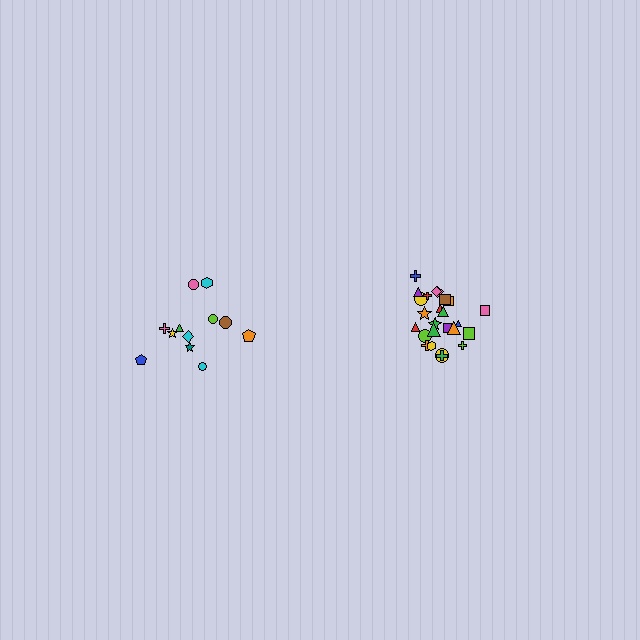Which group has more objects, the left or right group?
The right group.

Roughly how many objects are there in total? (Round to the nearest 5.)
Roughly 35 objects in total.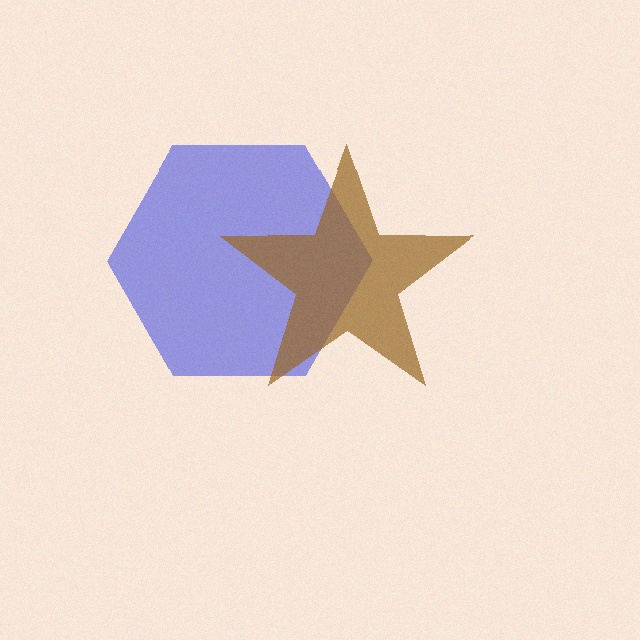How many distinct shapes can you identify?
There are 2 distinct shapes: a blue hexagon, a brown star.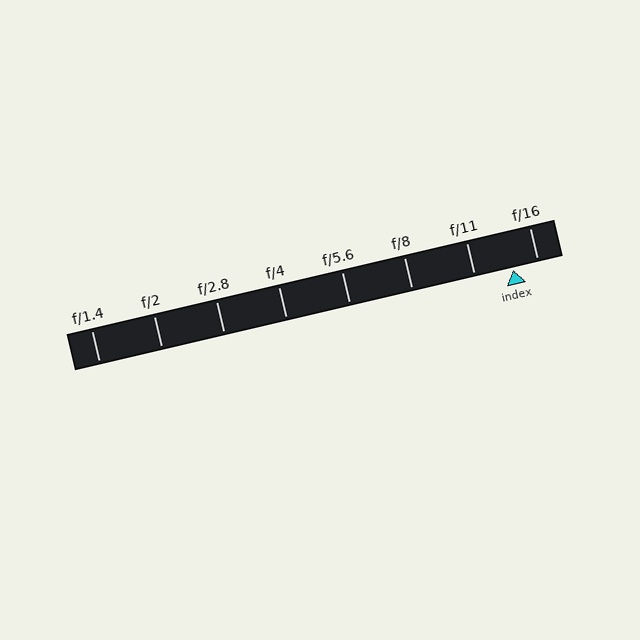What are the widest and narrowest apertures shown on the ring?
The widest aperture shown is f/1.4 and the narrowest is f/16.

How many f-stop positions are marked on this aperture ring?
There are 8 f-stop positions marked.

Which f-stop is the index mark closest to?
The index mark is closest to f/16.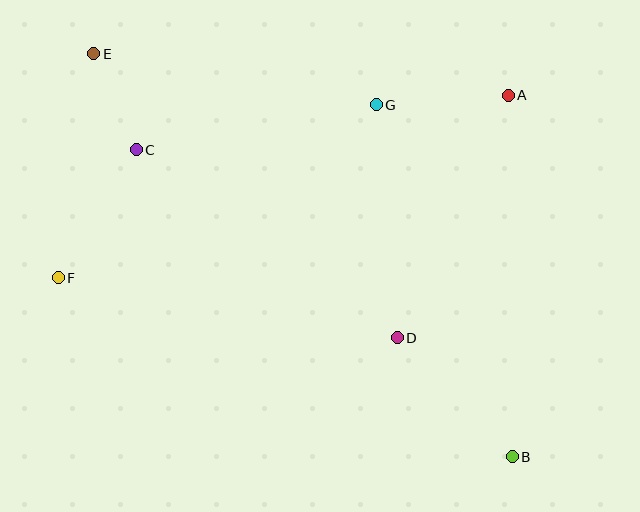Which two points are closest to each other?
Points C and E are closest to each other.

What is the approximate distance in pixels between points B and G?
The distance between B and G is approximately 378 pixels.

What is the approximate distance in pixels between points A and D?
The distance between A and D is approximately 267 pixels.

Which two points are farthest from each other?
Points B and E are farthest from each other.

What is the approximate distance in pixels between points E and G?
The distance between E and G is approximately 287 pixels.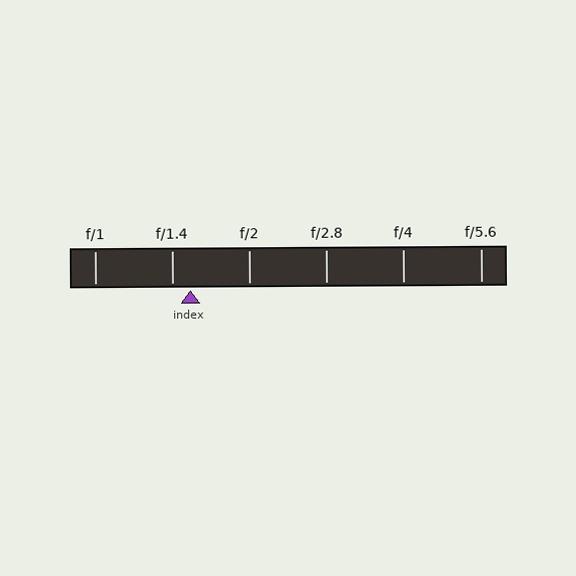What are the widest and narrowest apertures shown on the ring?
The widest aperture shown is f/1 and the narrowest is f/5.6.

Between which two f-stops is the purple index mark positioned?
The index mark is between f/1.4 and f/2.